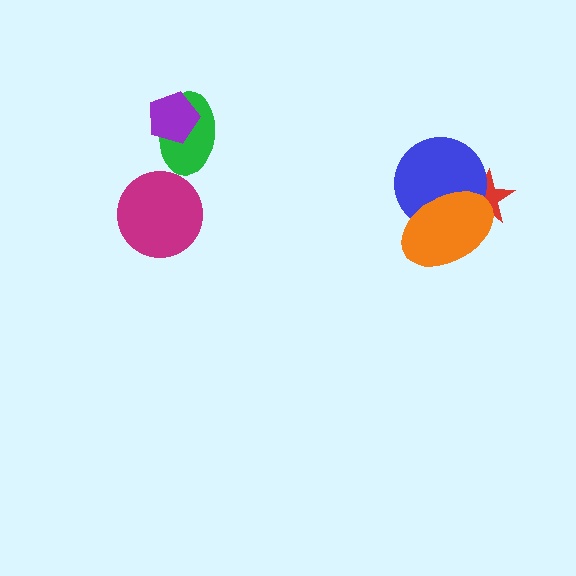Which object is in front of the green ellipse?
The purple pentagon is in front of the green ellipse.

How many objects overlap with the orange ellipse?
2 objects overlap with the orange ellipse.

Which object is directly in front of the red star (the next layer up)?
The blue circle is directly in front of the red star.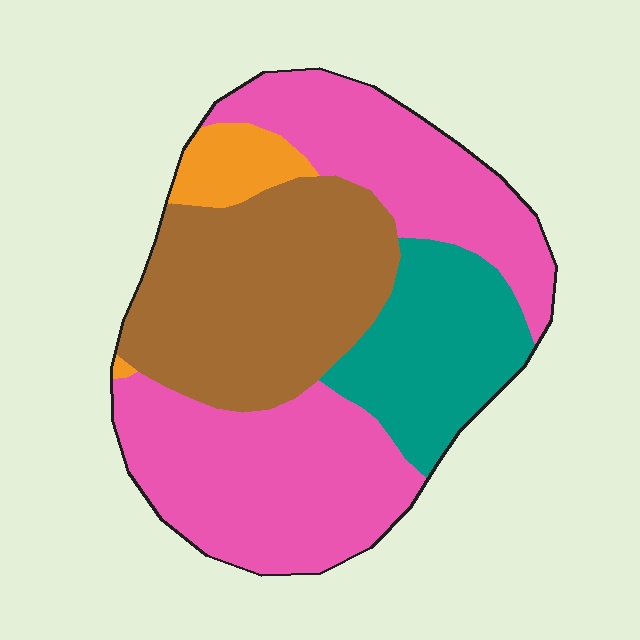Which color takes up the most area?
Pink, at roughly 45%.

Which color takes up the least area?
Orange, at roughly 5%.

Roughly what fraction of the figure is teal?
Teal covers 18% of the figure.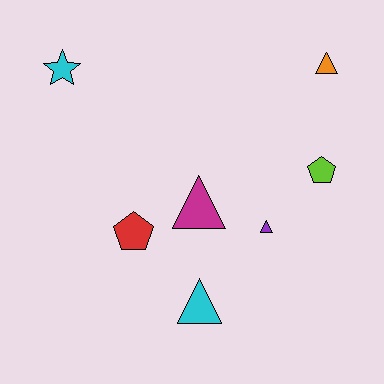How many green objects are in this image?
There are no green objects.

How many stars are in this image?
There is 1 star.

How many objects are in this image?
There are 7 objects.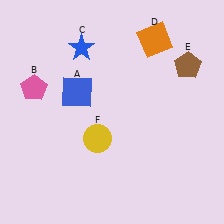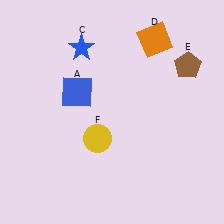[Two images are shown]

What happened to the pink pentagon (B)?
The pink pentagon (B) was removed in Image 2. It was in the top-left area of Image 1.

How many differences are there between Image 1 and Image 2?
There is 1 difference between the two images.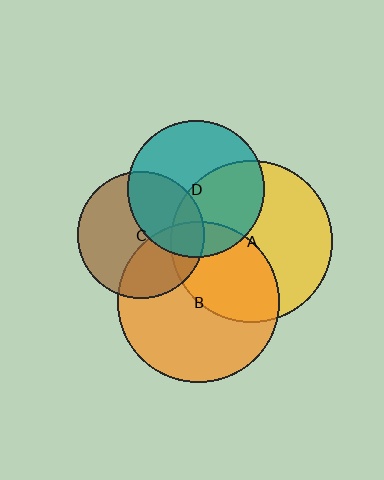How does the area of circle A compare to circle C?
Approximately 1.6 times.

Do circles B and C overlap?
Yes.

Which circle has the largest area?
Circle B (orange).